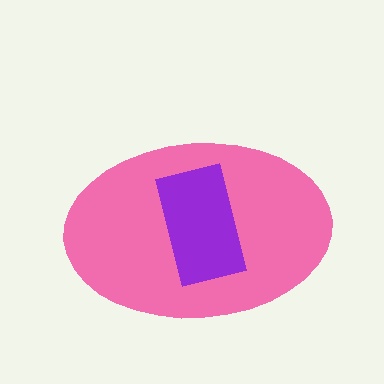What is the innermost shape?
The purple rectangle.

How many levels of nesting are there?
2.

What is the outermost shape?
The pink ellipse.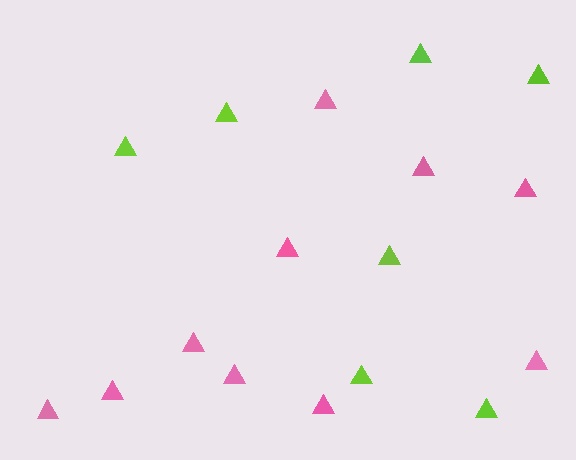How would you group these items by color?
There are 2 groups: one group of pink triangles (10) and one group of lime triangles (7).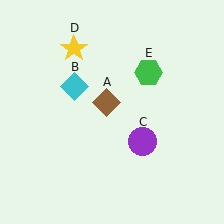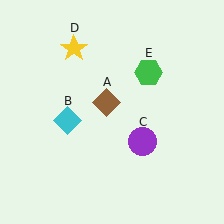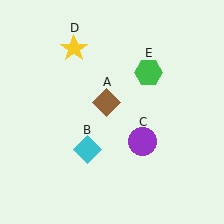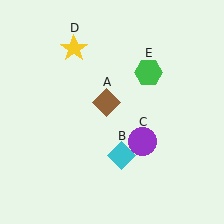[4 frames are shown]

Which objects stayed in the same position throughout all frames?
Brown diamond (object A) and purple circle (object C) and yellow star (object D) and green hexagon (object E) remained stationary.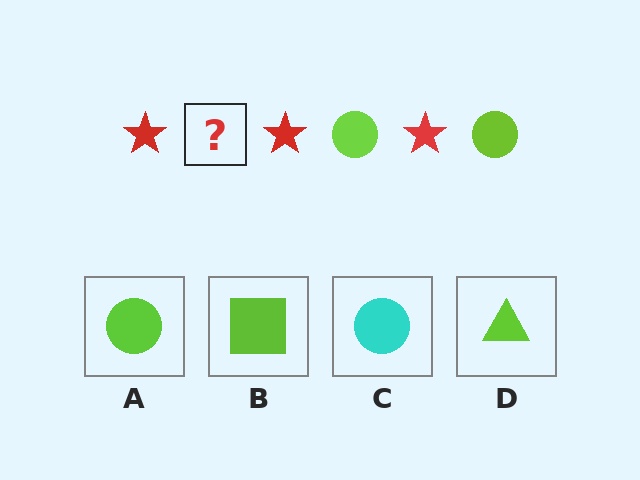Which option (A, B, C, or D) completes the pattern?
A.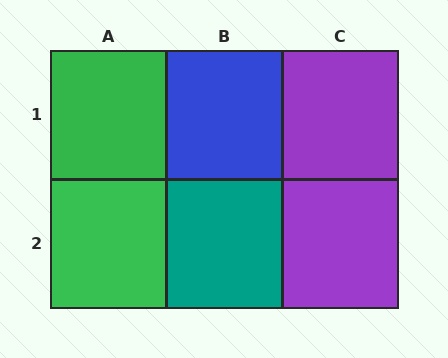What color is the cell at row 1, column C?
Purple.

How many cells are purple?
2 cells are purple.